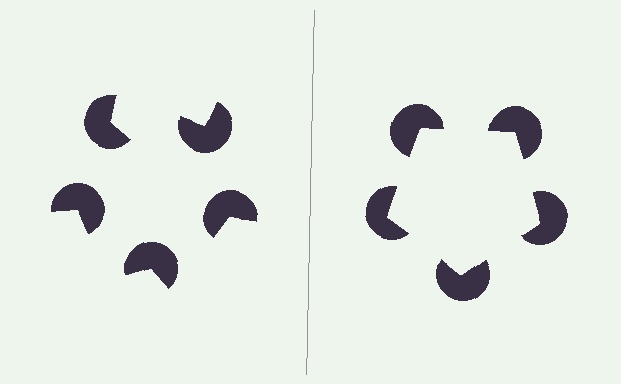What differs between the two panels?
The pac-man discs are positioned identically on both sides; only the wedge orientations differ. On the right they align to a pentagon; on the left they are misaligned.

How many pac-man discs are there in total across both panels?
10 — 5 on each side.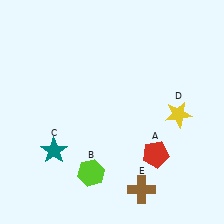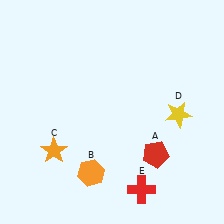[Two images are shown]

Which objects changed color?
B changed from lime to orange. C changed from teal to orange. E changed from brown to red.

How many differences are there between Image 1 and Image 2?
There are 3 differences between the two images.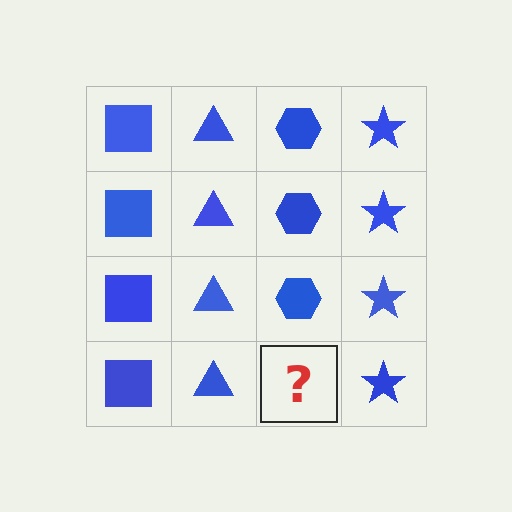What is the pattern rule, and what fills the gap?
The rule is that each column has a consistent shape. The gap should be filled with a blue hexagon.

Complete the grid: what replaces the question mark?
The question mark should be replaced with a blue hexagon.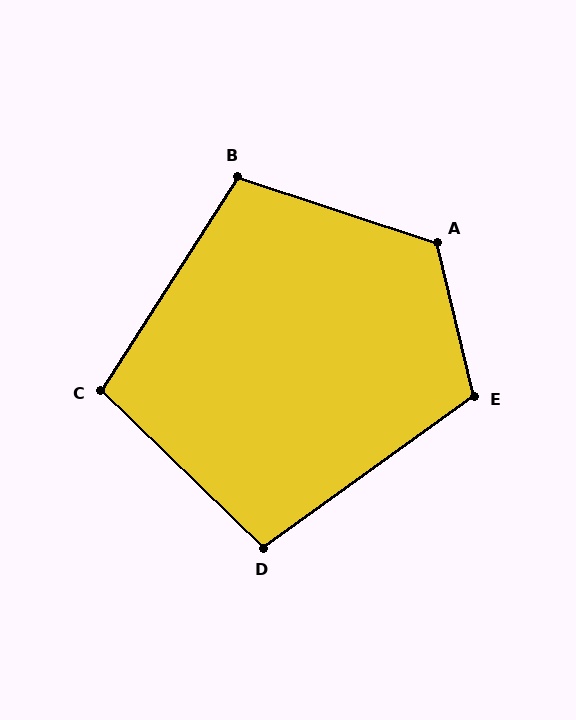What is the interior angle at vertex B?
Approximately 105 degrees (obtuse).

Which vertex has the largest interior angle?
A, at approximately 122 degrees.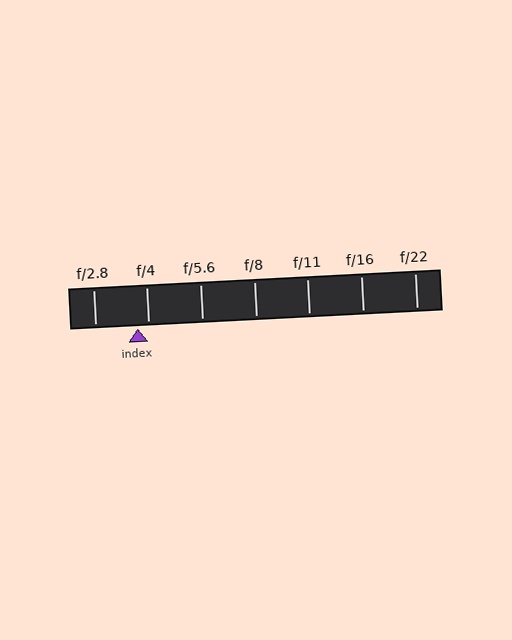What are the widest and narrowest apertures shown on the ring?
The widest aperture shown is f/2.8 and the narrowest is f/22.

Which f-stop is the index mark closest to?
The index mark is closest to f/4.